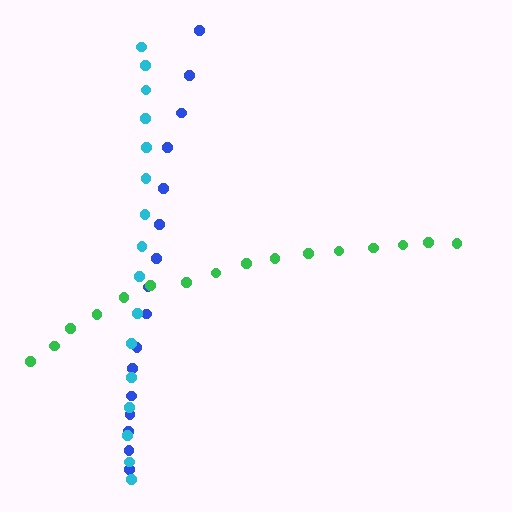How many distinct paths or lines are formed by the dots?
There are 3 distinct paths.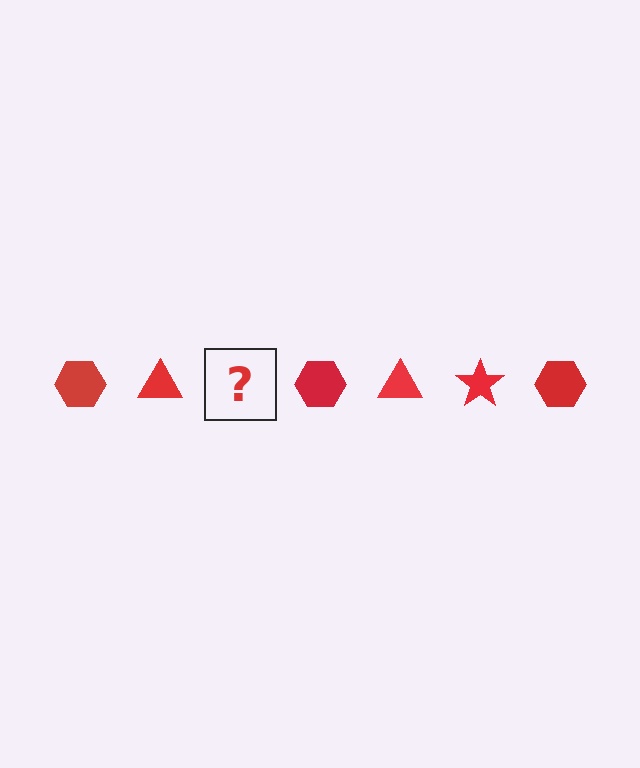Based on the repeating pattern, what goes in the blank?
The blank should be a red star.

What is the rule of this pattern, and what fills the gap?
The rule is that the pattern cycles through hexagon, triangle, star shapes in red. The gap should be filled with a red star.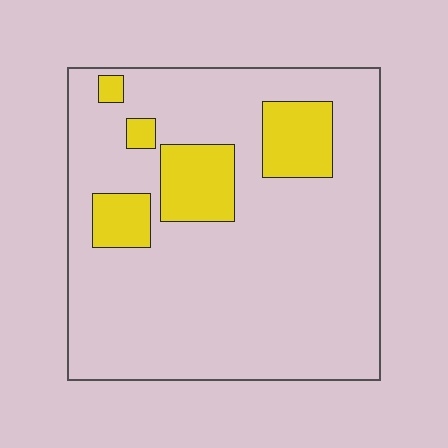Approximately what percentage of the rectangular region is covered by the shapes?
Approximately 15%.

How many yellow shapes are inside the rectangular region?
5.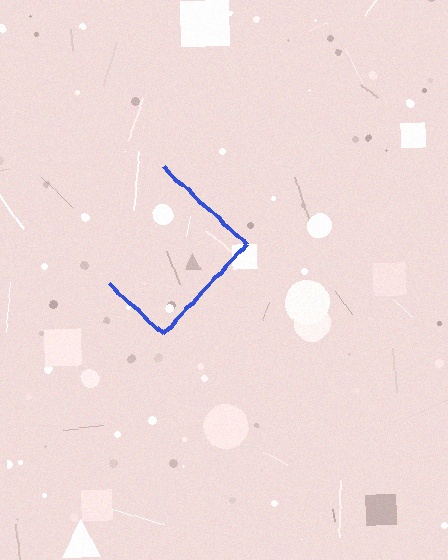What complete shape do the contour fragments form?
The contour fragments form a diamond.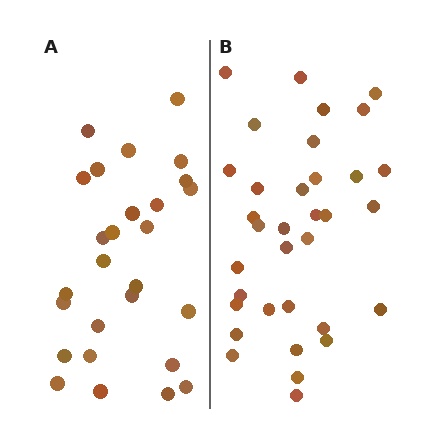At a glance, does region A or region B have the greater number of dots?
Region B (the right region) has more dots.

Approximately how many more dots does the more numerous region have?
Region B has roughly 8 or so more dots than region A.